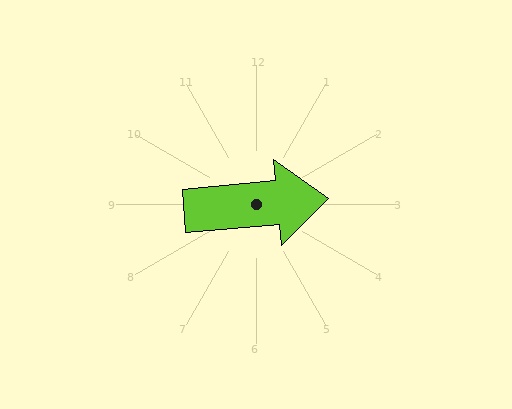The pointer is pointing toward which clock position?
Roughly 3 o'clock.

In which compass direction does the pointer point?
East.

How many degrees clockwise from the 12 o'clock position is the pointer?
Approximately 85 degrees.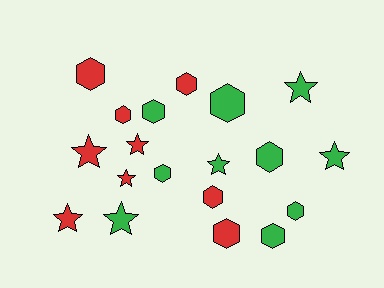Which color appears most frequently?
Green, with 10 objects.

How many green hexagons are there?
There are 6 green hexagons.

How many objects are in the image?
There are 19 objects.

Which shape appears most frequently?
Hexagon, with 11 objects.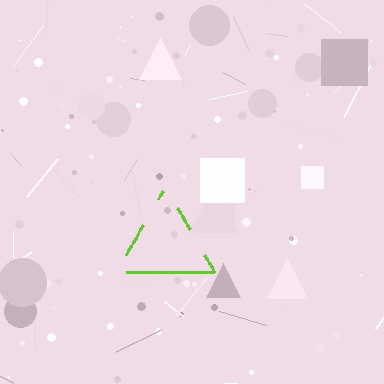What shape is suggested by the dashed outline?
The dashed outline suggests a triangle.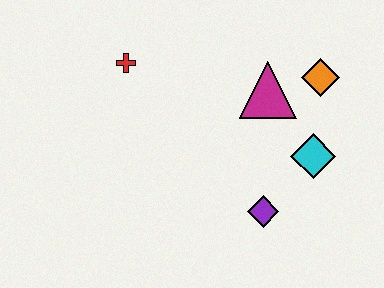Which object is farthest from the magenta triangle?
The red cross is farthest from the magenta triangle.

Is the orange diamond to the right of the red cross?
Yes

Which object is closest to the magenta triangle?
The orange diamond is closest to the magenta triangle.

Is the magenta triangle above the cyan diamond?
Yes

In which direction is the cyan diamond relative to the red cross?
The cyan diamond is to the right of the red cross.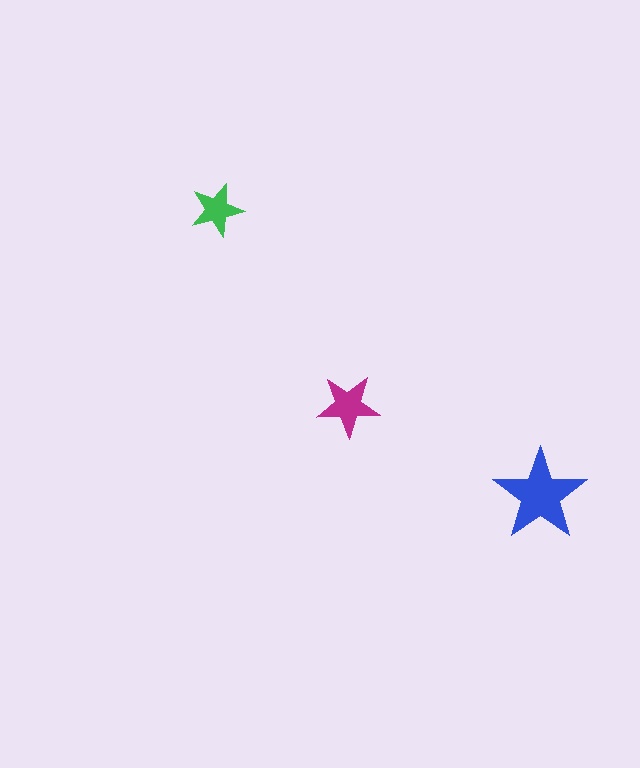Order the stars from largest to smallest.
the blue one, the magenta one, the green one.